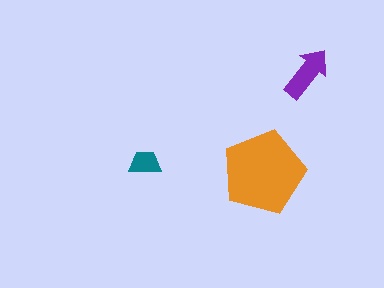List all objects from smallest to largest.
The teal trapezoid, the purple arrow, the orange pentagon.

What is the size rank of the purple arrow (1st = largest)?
2nd.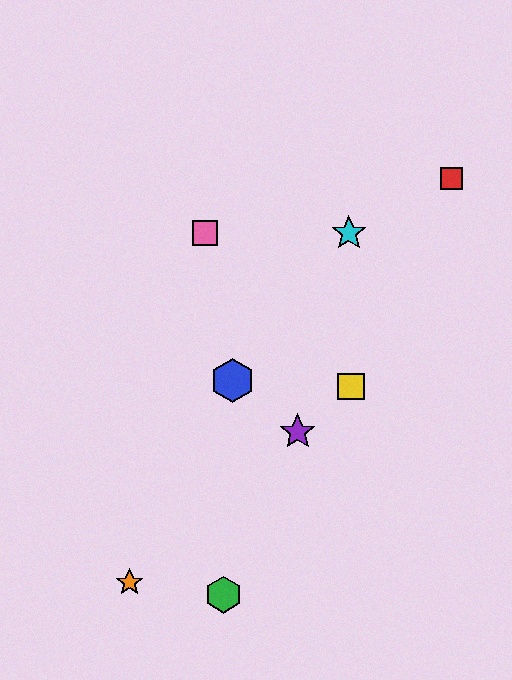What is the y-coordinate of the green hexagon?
The green hexagon is at y≈595.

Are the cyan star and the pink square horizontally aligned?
Yes, both are at y≈233.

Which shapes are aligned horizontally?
The cyan star, the pink square are aligned horizontally.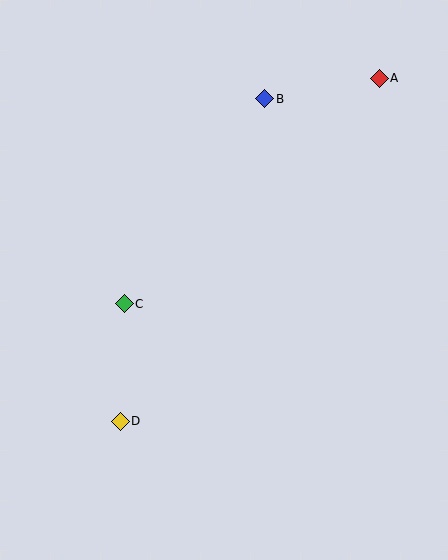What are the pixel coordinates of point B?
Point B is at (265, 99).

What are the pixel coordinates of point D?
Point D is at (120, 421).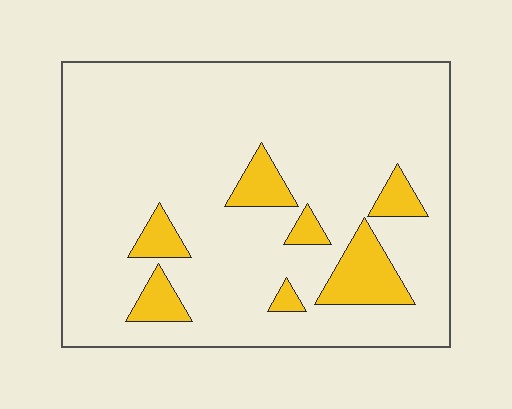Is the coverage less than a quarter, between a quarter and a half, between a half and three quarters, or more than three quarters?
Less than a quarter.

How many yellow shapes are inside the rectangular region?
7.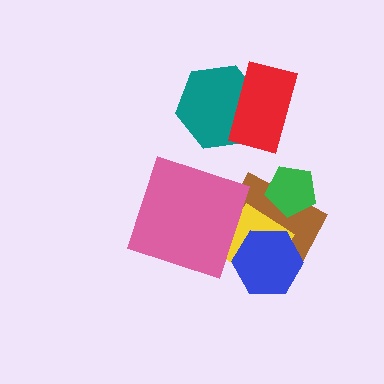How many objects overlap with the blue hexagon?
2 objects overlap with the blue hexagon.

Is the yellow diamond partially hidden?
Yes, it is partially covered by another shape.